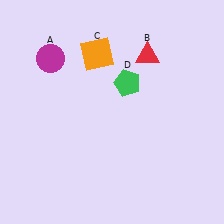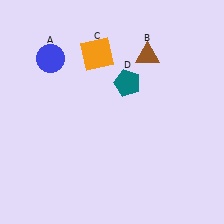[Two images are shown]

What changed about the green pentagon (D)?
In Image 1, D is green. In Image 2, it changed to teal.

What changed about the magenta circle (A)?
In Image 1, A is magenta. In Image 2, it changed to blue.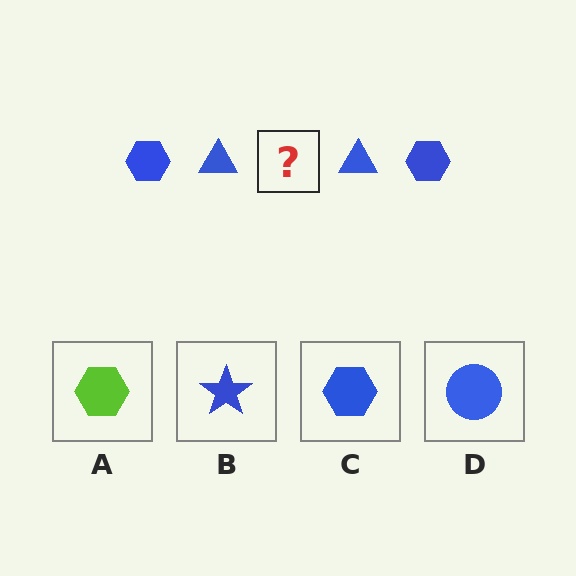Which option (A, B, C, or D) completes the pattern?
C.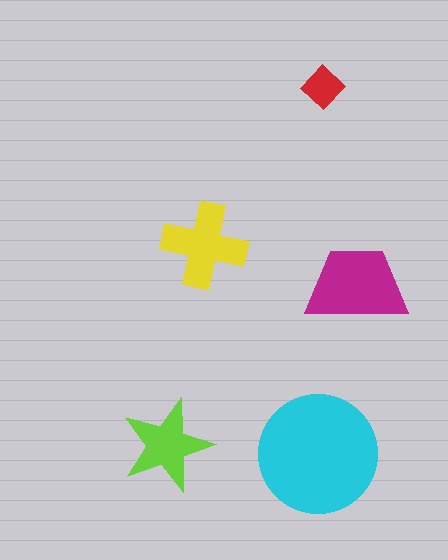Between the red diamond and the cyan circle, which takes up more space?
The cyan circle.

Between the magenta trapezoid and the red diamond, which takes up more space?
The magenta trapezoid.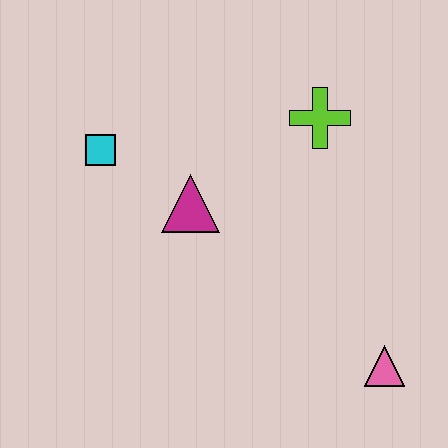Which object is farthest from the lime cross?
The pink triangle is farthest from the lime cross.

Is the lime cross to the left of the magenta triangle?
No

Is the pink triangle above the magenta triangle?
No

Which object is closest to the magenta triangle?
The cyan square is closest to the magenta triangle.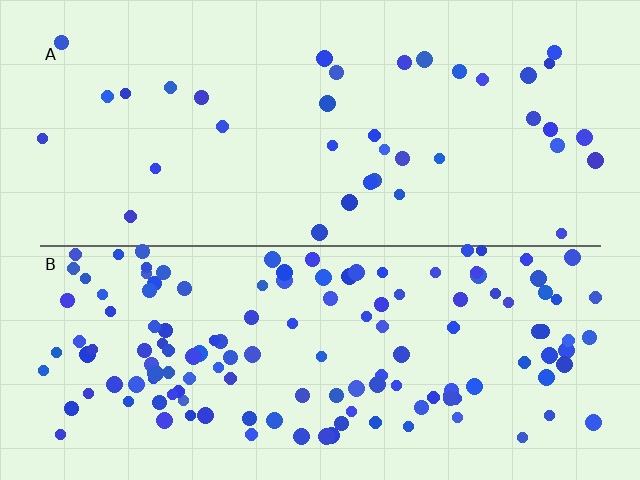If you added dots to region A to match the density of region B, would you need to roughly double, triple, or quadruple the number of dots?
Approximately quadruple.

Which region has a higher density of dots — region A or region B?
B (the bottom).